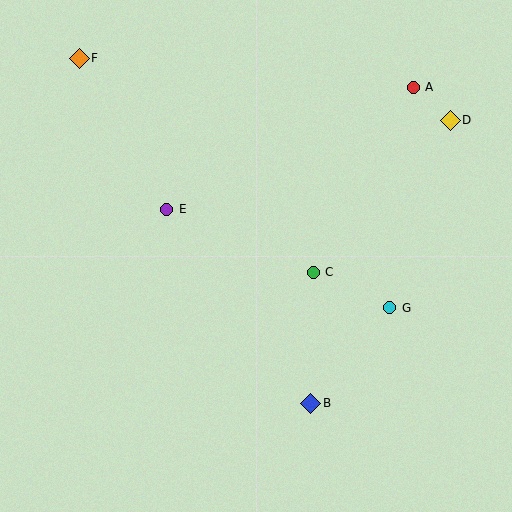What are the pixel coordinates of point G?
Point G is at (390, 308).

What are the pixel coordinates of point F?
Point F is at (79, 58).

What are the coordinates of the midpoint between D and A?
The midpoint between D and A is at (432, 104).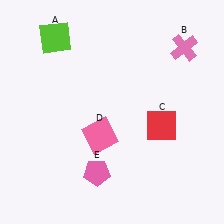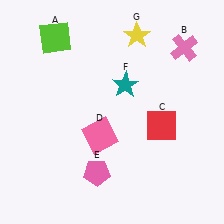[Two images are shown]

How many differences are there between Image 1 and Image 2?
There are 2 differences between the two images.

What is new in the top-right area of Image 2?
A yellow star (G) was added in the top-right area of Image 2.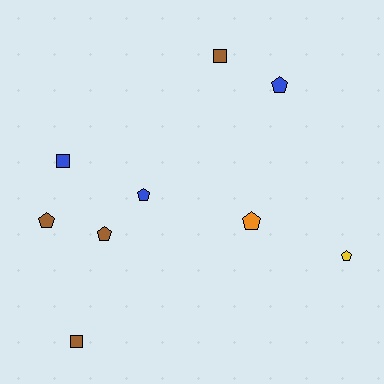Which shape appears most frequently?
Pentagon, with 6 objects.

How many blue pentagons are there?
There are 2 blue pentagons.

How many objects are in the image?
There are 9 objects.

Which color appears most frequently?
Brown, with 4 objects.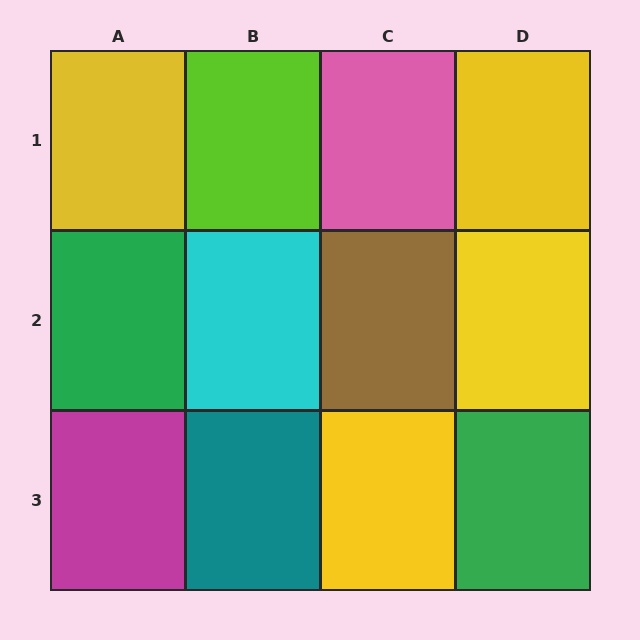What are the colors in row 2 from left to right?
Green, cyan, brown, yellow.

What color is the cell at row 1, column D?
Yellow.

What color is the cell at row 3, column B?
Teal.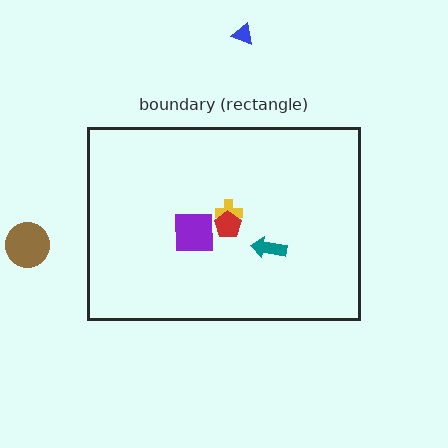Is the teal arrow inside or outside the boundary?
Inside.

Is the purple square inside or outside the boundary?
Inside.